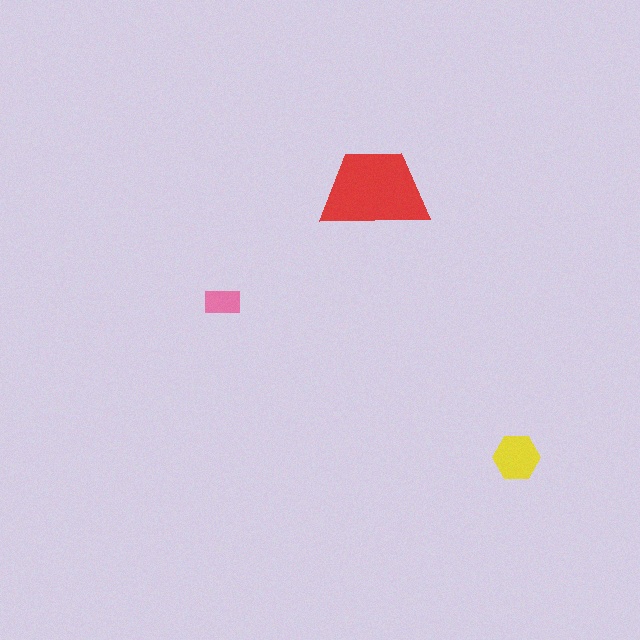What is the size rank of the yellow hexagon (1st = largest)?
2nd.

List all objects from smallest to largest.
The pink rectangle, the yellow hexagon, the red trapezoid.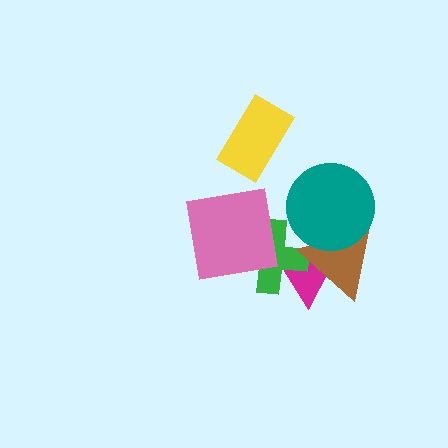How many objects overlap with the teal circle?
2 objects overlap with the teal circle.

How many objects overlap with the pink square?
1 object overlaps with the pink square.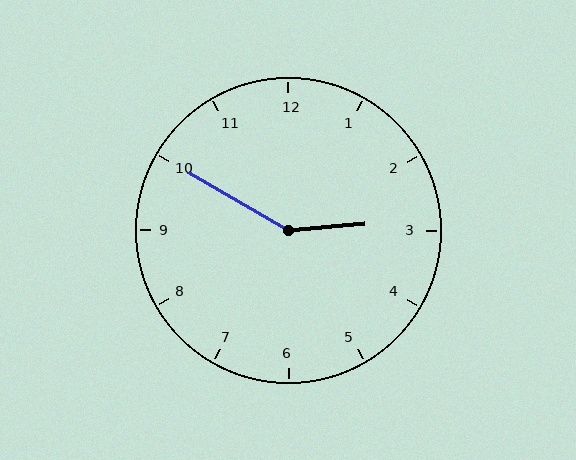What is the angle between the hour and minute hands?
Approximately 145 degrees.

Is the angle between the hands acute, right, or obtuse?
It is obtuse.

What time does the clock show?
2:50.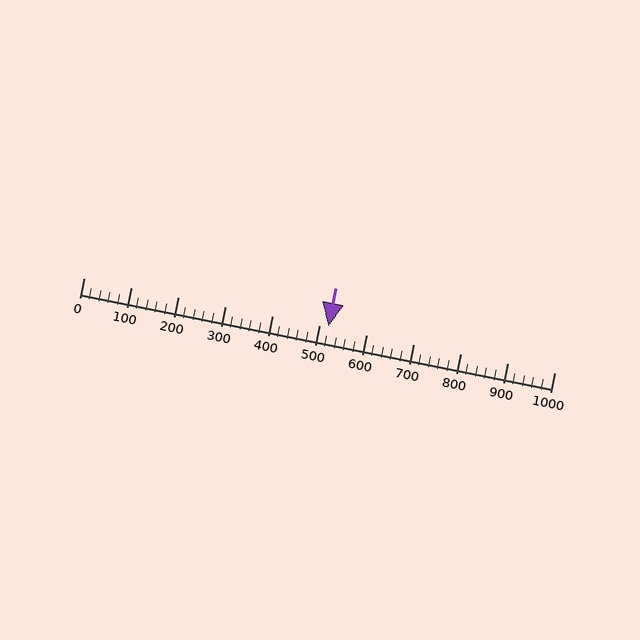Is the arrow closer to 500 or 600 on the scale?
The arrow is closer to 500.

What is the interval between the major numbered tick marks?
The major tick marks are spaced 100 units apart.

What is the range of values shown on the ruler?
The ruler shows values from 0 to 1000.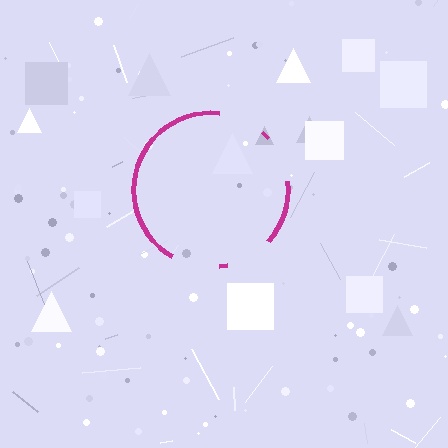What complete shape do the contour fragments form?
The contour fragments form a circle.